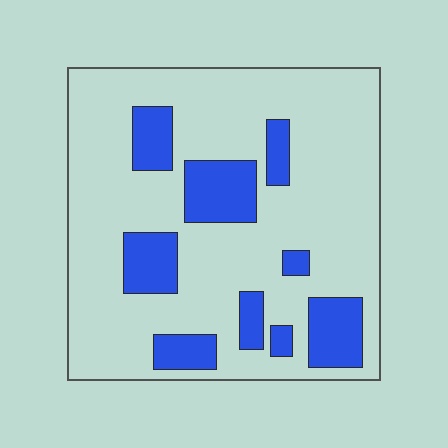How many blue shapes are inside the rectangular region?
9.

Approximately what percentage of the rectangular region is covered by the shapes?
Approximately 20%.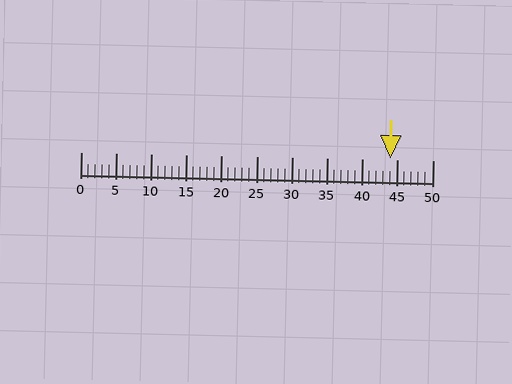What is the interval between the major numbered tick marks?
The major tick marks are spaced 5 units apart.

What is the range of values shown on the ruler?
The ruler shows values from 0 to 50.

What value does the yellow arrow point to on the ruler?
The yellow arrow points to approximately 44.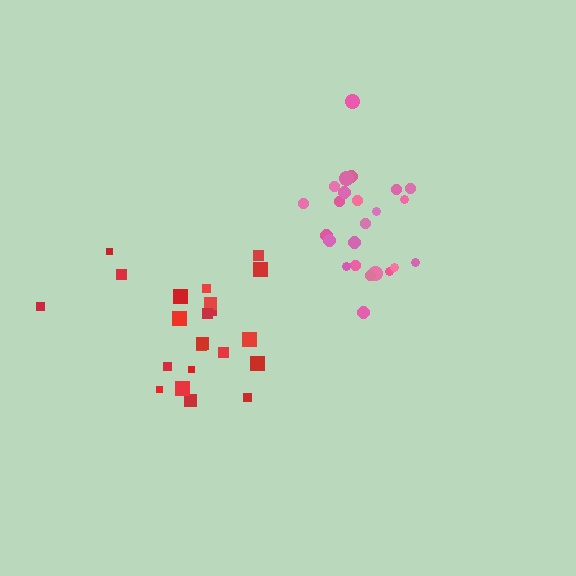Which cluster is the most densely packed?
Pink.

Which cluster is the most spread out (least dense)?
Red.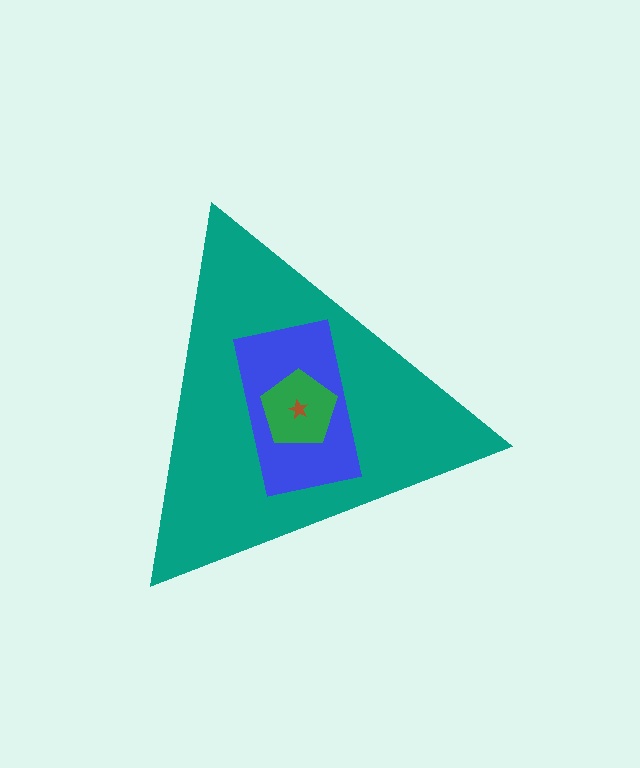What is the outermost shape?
The teal triangle.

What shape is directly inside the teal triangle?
The blue rectangle.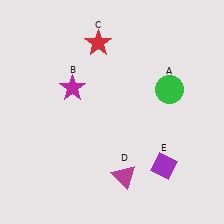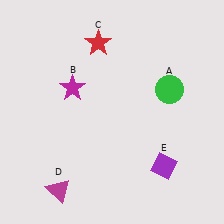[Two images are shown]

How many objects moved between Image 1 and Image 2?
1 object moved between the two images.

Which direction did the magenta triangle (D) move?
The magenta triangle (D) moved left.